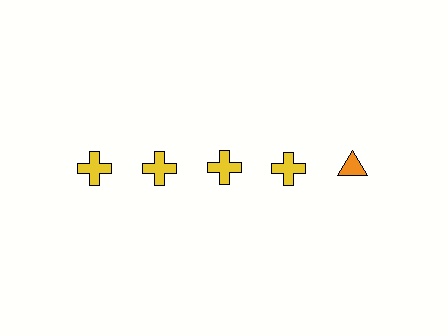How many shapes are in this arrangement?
There are 5 shapes arranged in a grid pattern.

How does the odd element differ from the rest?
It differs in both color (orange instead of yellow) and shape (triangle instead of cross).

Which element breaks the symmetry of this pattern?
The orange triangle in the top row, rightmost column breaks the symmetry. All other shapes are yellow crosses.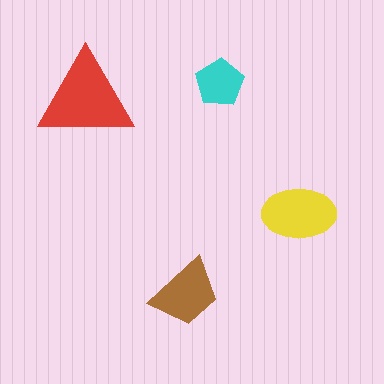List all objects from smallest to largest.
The cyan pentagon, the brown trapezoid, the yellow ellipse, the red triangle.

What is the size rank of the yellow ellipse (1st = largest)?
2nd.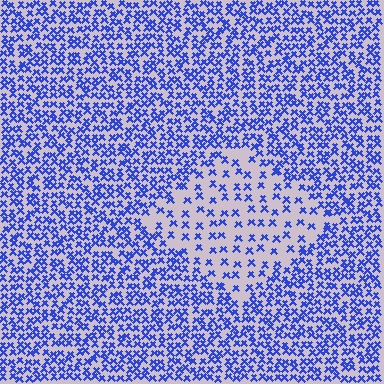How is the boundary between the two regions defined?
The boundary is defined by a change in element density (approximately 2.4x ratio). All elements are the same color, size, and shape.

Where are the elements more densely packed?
The elements are more densely packed outside the diamond boundary.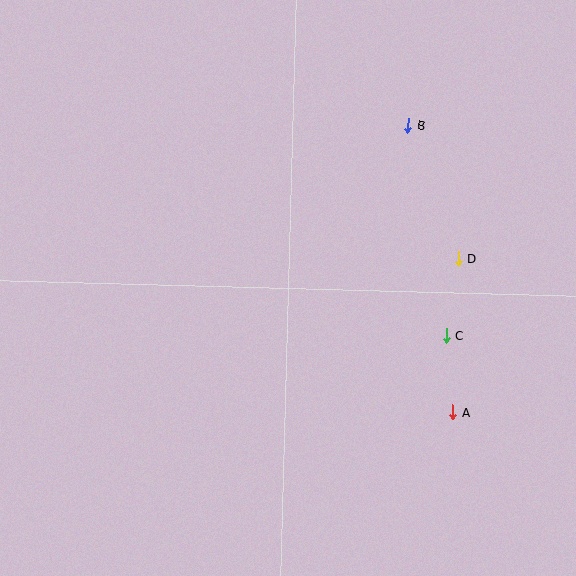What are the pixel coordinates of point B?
Point B is at (408, 126).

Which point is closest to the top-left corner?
Point B is closest to the top-left corner.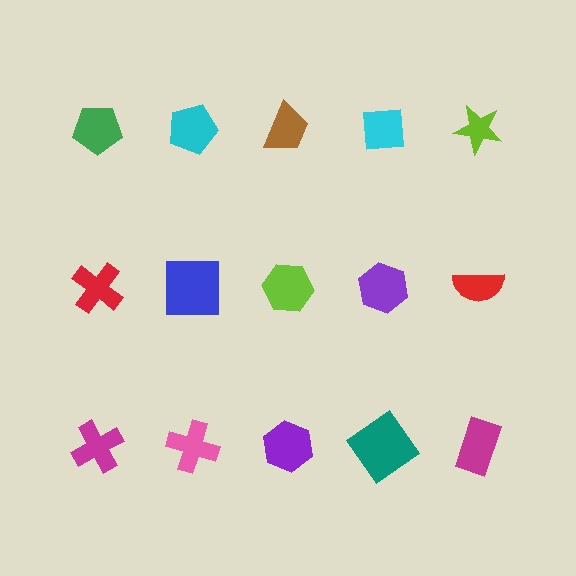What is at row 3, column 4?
A teal diamond.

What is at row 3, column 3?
A purple hexagon.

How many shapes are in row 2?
5 shapes.